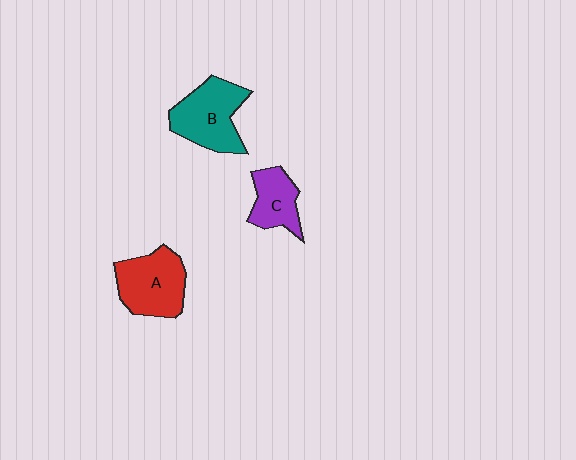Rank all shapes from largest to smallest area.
From largest to smallest: B (teal), A (red), C (purple).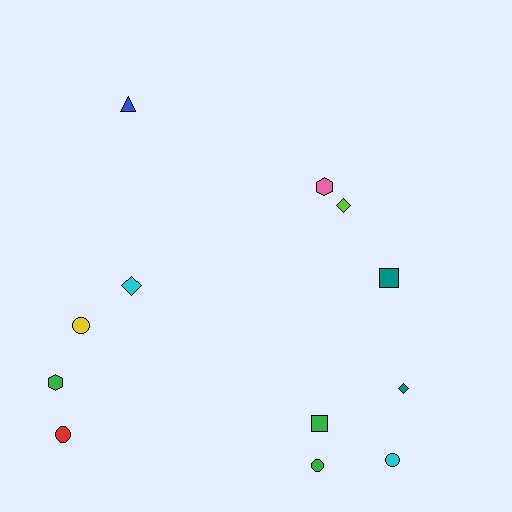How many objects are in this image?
There are 12 objects.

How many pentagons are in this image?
There are no pentagons.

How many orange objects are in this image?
There are no orange objects.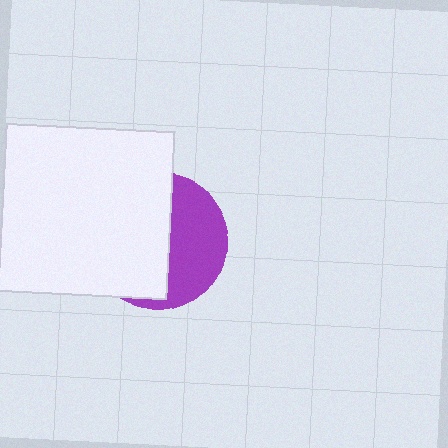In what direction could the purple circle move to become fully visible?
The purple circle could move right. That would shift it out from behind the white square entirely.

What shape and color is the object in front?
The object in front is a white square.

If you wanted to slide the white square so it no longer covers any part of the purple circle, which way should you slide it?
Slide it left — that is the most direct way to separate the two shapes.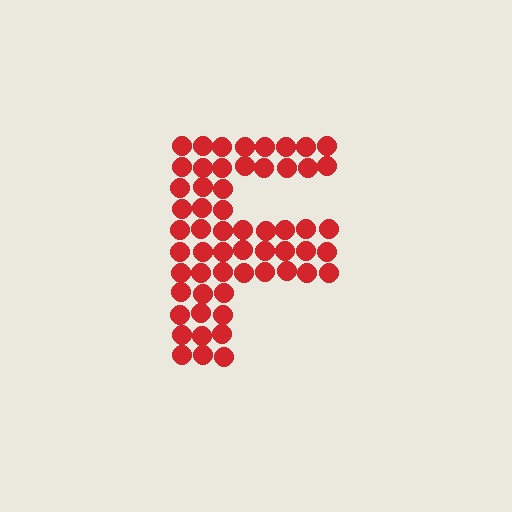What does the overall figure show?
The overall figure shows the letter F.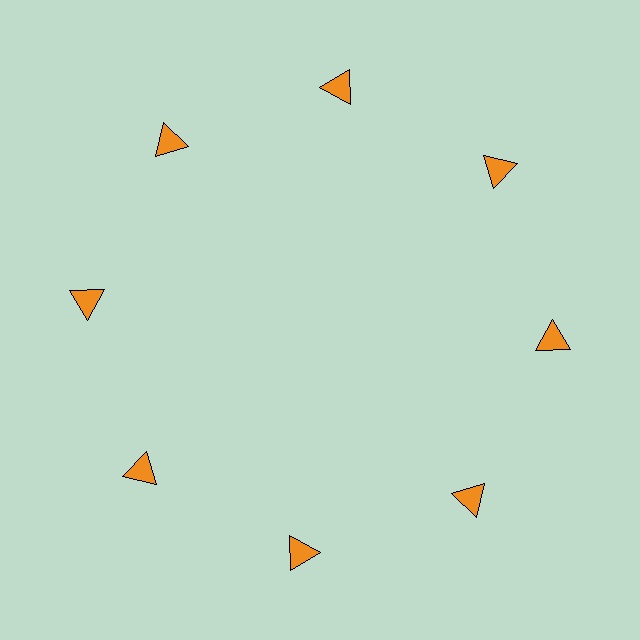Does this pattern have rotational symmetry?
Yes, this pattern has 8-fold rotational symmetry. It looks the same after rotating 45 degrees around the center.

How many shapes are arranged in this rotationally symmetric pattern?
There are 8 shapes, arranged in 8 groups of 1.